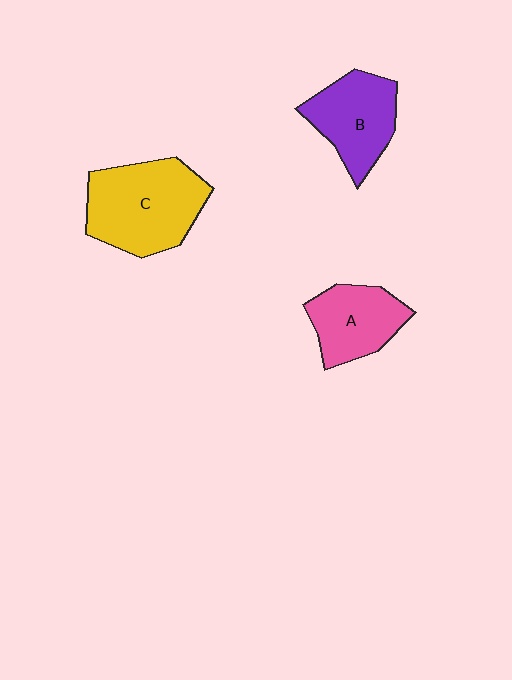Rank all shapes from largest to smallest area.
From largest to smallest: C (yellow), B (purple), A (pink).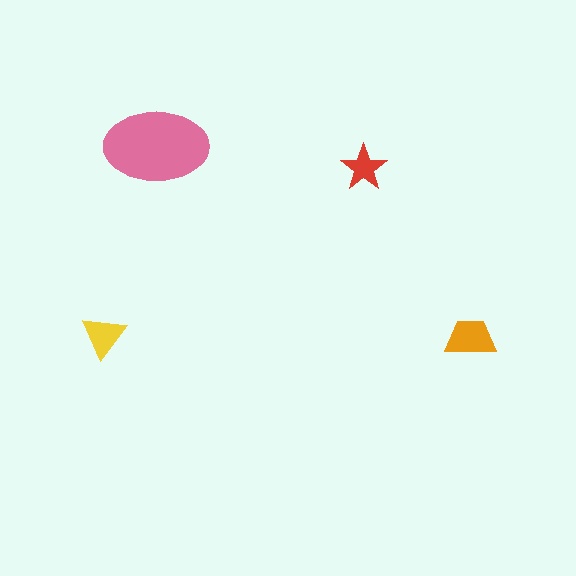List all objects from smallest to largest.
The red star, the yellow triangle, the orange trapezoid, the pink ellipse.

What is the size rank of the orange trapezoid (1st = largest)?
2nd.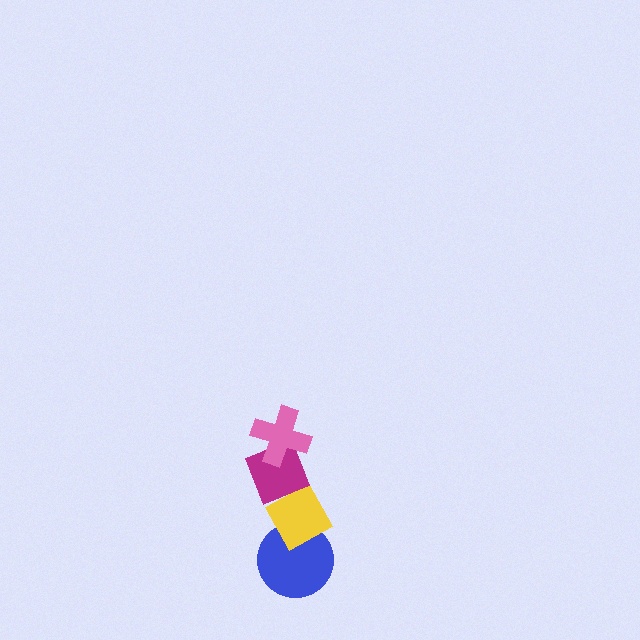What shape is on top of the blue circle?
The yellow diamond is on top of the blue circle.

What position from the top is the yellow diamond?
The yellow diamond is 3rd from the top.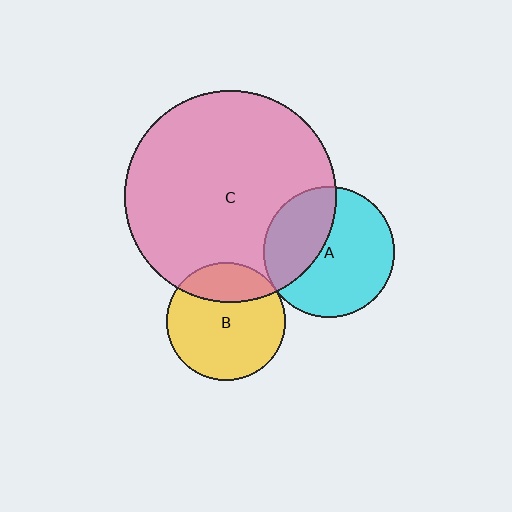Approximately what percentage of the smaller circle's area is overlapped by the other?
Approximately 35%.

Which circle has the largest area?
Circle C (pink).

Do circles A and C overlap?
Yes.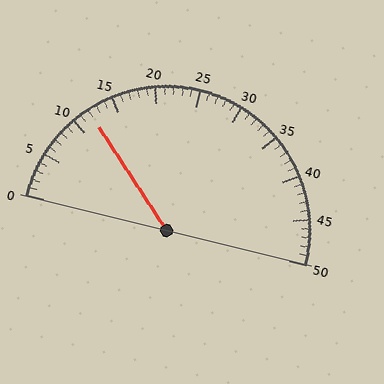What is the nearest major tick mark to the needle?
The nearest major tick mark is 10.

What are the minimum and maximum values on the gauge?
The gauge ranges from 0 to 50.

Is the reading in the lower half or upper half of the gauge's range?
The reading is in the lower half of the range (0 to 50).